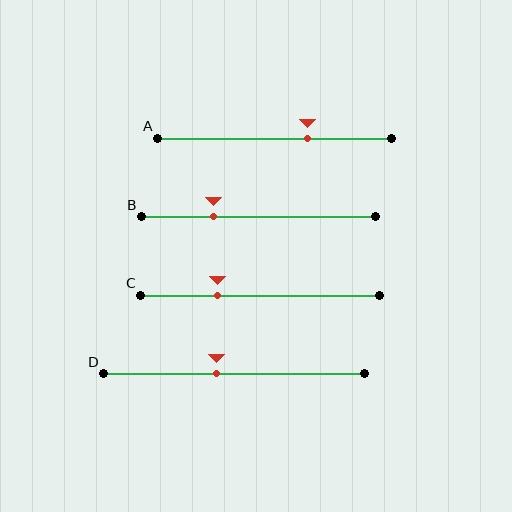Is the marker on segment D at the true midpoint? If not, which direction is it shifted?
No, the marker on segment D is shifted to the left by about 7% of the segment length.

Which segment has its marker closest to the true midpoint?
Segment D has its marker closest to the true midpoint.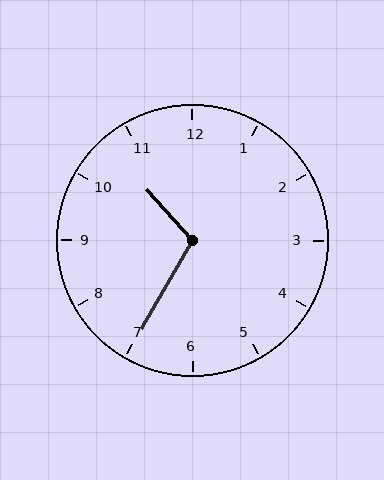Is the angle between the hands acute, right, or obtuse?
It is obtuse.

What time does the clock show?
10:35.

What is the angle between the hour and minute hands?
Approximately 108 degrees.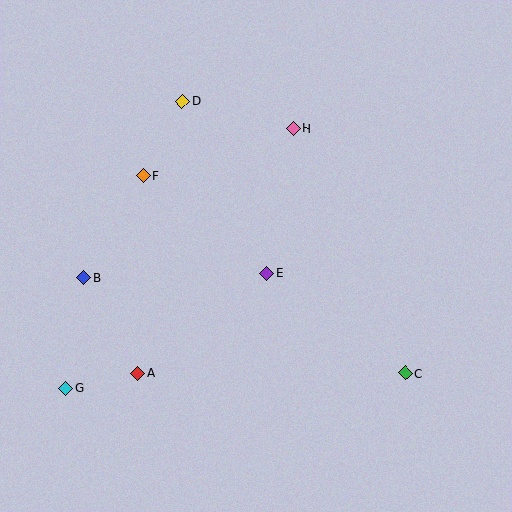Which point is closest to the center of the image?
Point E at (267, 273) is closest to the center.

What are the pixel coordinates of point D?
Point D is at (182, 101).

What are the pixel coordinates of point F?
Point F is at (143, 176).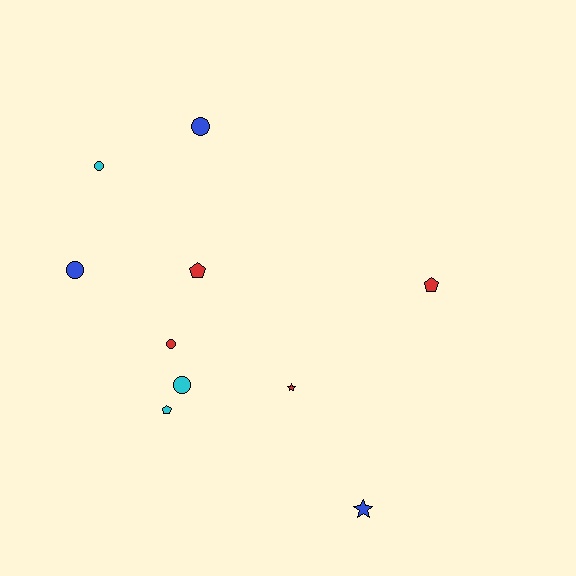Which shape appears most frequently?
Circle, with 5 objects.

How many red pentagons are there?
There are 2 red pentagons.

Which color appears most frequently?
Red, with 4 objects.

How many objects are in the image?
There are 10 objects.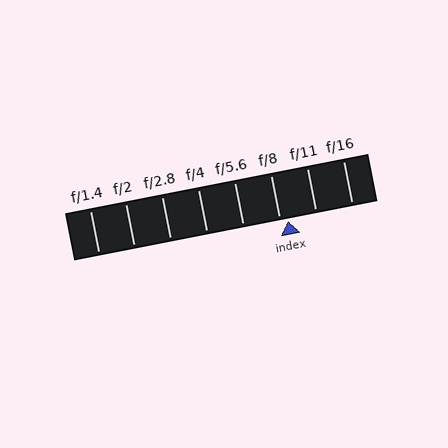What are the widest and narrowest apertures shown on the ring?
The widest aperture shown is f/1.4 and the narrowest is f/16.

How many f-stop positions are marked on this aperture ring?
There are 8 f-stop positions marked.